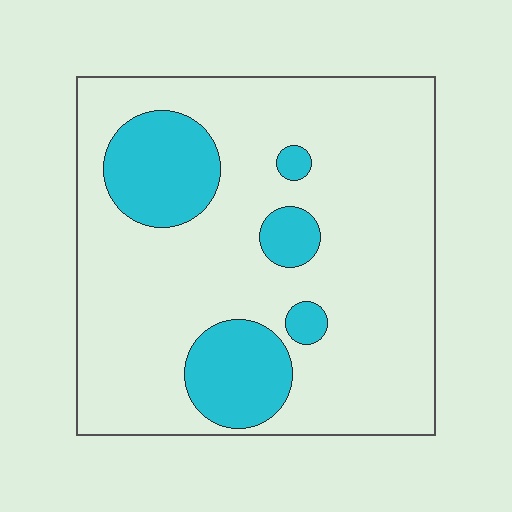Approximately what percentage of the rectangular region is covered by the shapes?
Approximately 20%.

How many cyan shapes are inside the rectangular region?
5.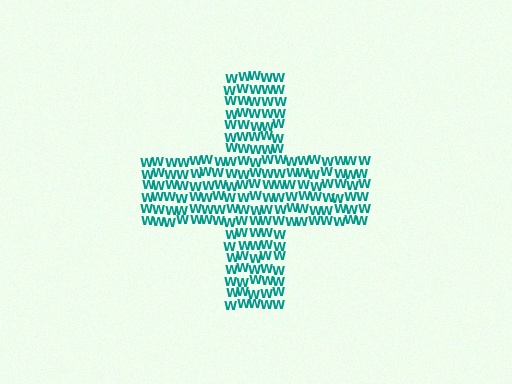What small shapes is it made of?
It is made of small letter W's.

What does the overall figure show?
The overall figure shows a cross.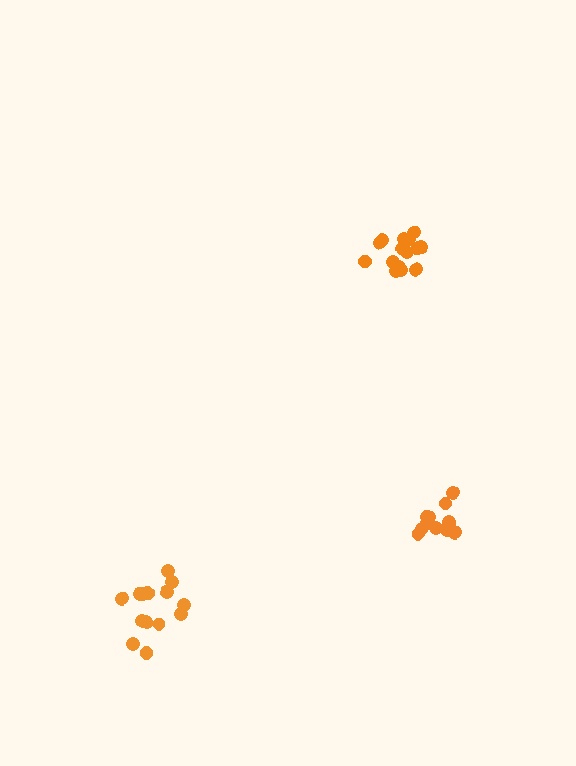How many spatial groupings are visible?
There are 3 spatial groupings.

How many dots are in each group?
Group 1: 15 dots, Group 2: 15 dots, Group 3: 12 dots (42 total).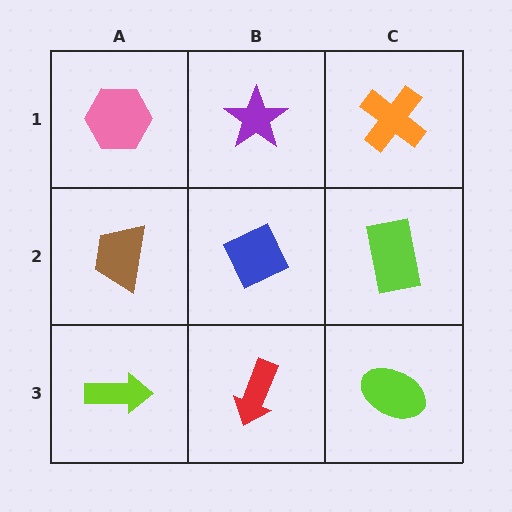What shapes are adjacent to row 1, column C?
A lime rectangle (row 2, column C), a purple star (row 1, column B).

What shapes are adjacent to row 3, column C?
A lime rectangle (row 2, column C), a red arrow (row 3, column B).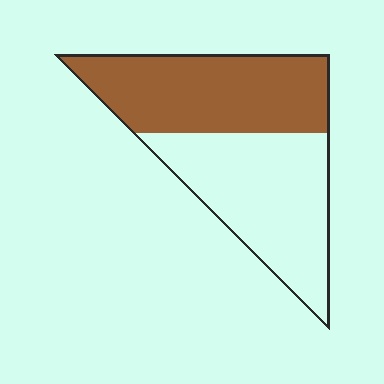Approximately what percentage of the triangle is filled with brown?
Approximately 50%.